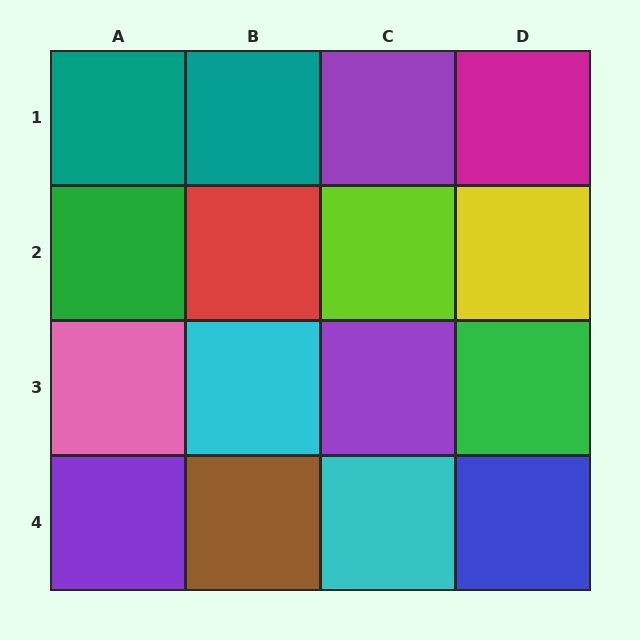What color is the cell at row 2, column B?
Red.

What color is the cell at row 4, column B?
Brown.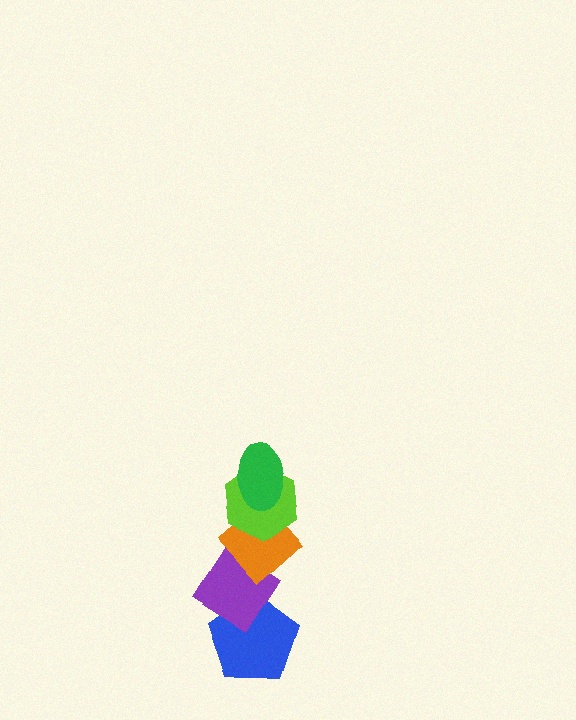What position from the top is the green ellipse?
The green ellipse is 1st from the top.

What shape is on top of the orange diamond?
The lime hexagon is on top of the orange diamond.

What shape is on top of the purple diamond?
The orange diamond is on top of the purple diamond.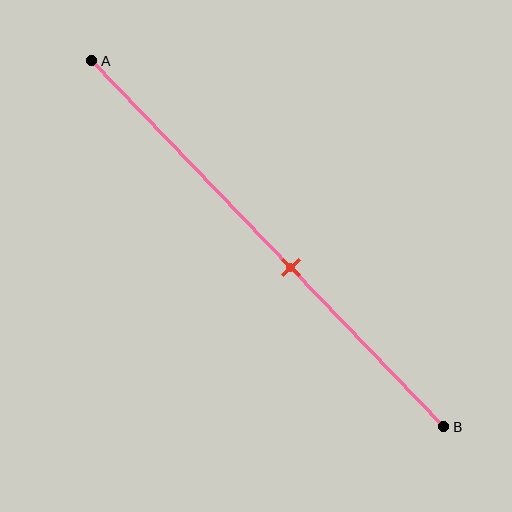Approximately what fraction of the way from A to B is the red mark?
The red mark is approximately 55% of the way from A to B.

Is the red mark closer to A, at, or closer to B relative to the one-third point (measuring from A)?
The red mark is closer to point B than the one-third point of segment AB.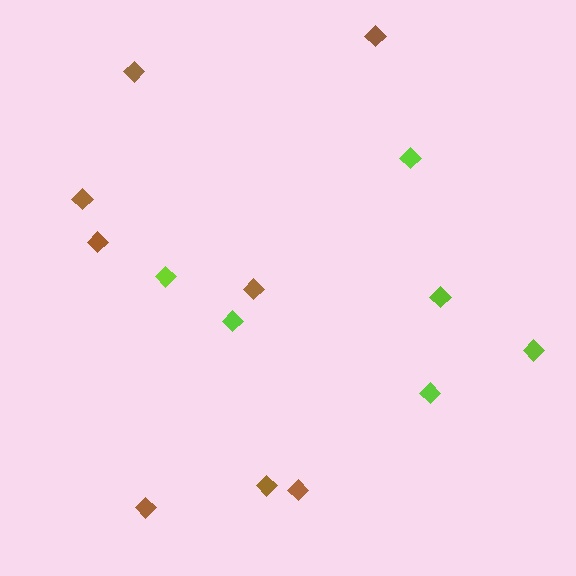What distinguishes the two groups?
There are 2 groups: one group of brown diamonds (8) and one group of lime diamonds (6).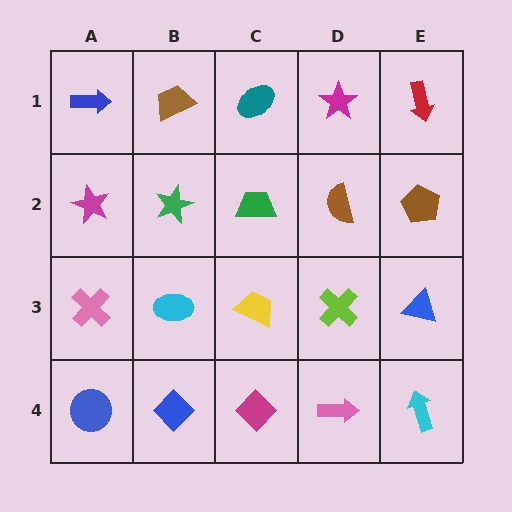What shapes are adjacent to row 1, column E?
A brown pentagon (row 2, column E), a magenta star (row 1, column D).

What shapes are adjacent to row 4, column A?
A pink cross (row 3, column A), a blue diamond (row 4, column B).